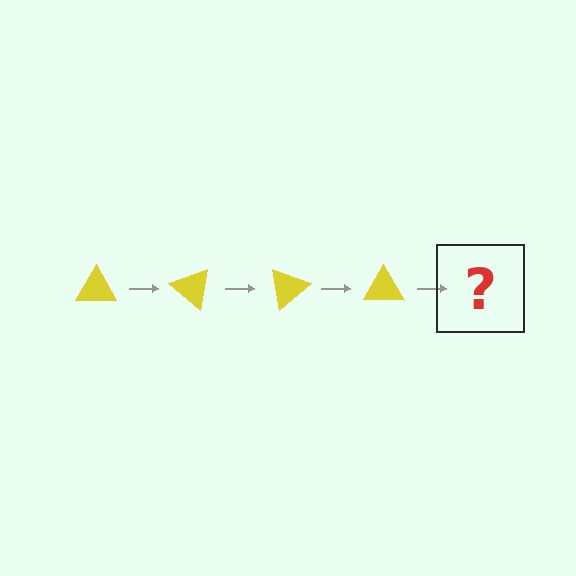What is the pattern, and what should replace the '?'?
The pattern is that the triangle rotates 40 degrees each step. The '?' should be a yellow triangle rotated 160 degrees.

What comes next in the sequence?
The next element should be a yellow triangle rotated 160 degrees.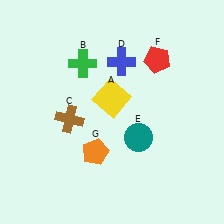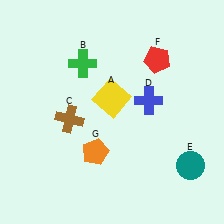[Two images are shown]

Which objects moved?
The objects that moved are: the blue cross (D), the teal circle (E).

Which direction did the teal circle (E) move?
The teal circle (E) moved right.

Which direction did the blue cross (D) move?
The blue cross (D) moved down.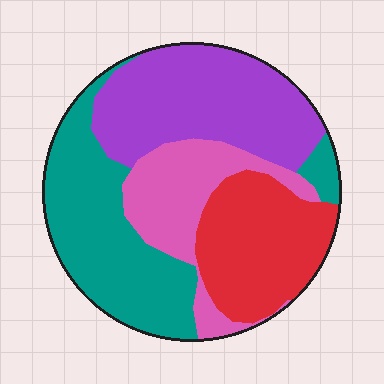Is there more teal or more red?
Teal.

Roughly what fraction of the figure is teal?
Teal covers roughly 30% of the figure.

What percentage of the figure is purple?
Purple covers 29% of the figure.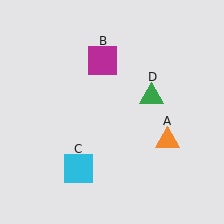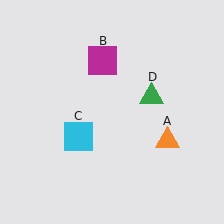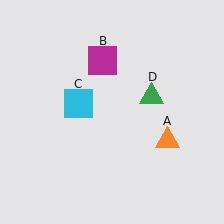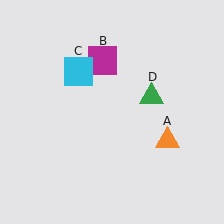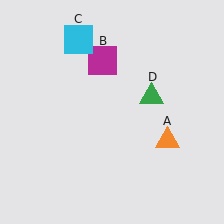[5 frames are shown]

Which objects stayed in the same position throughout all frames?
Orange triangle (object A) and magenta square (object B) and green triangle (object D) remained stationary.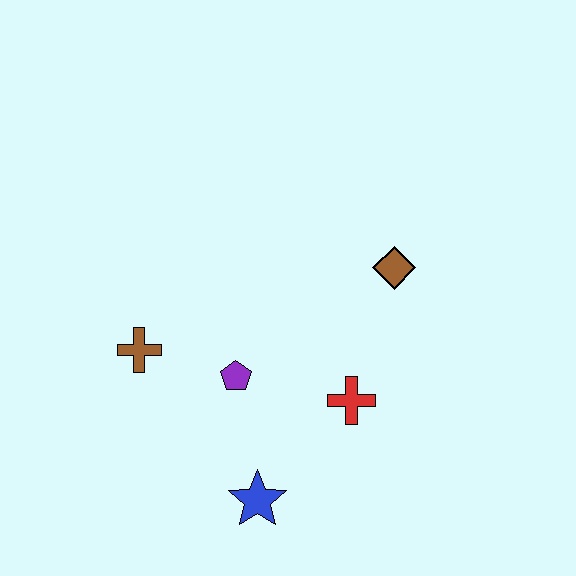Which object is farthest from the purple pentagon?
The brown diamond is farthest from the purple pentagon.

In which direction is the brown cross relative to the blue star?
The brown cross is above the blue star.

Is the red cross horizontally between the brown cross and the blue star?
No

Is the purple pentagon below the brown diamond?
Yes